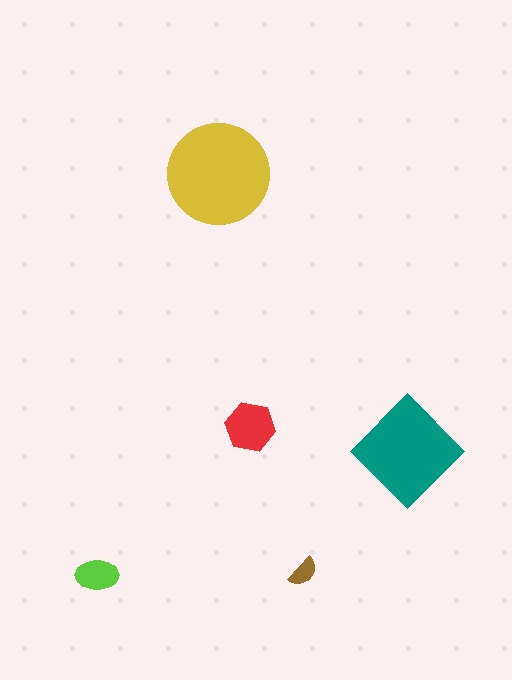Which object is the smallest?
The brown semicircle.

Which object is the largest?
The yellow circle.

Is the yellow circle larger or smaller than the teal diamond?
Larger.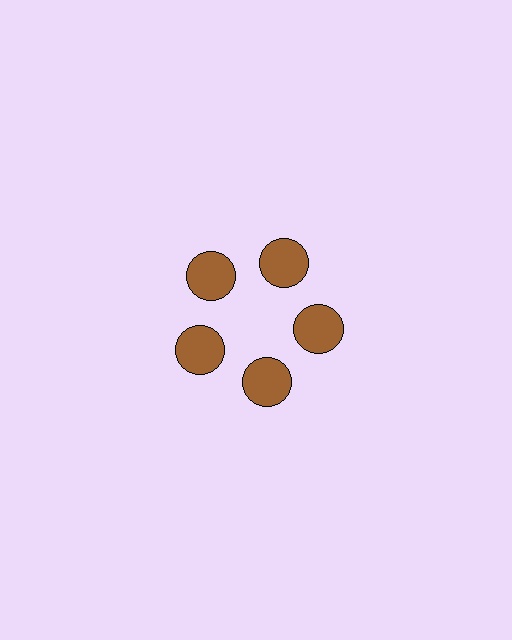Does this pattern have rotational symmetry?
Yes, this pattern has 5-fold rotational symmetry. It looks the same after rotating 72 degrees around the center.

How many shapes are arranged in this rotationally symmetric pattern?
There are 5 shapes, arranged in 5 groups of 1.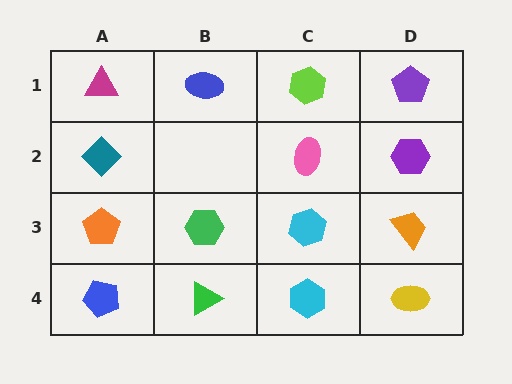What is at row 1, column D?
A purple pentagon.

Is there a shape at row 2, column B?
No, that cell is empty.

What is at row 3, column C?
A cyan hexagon.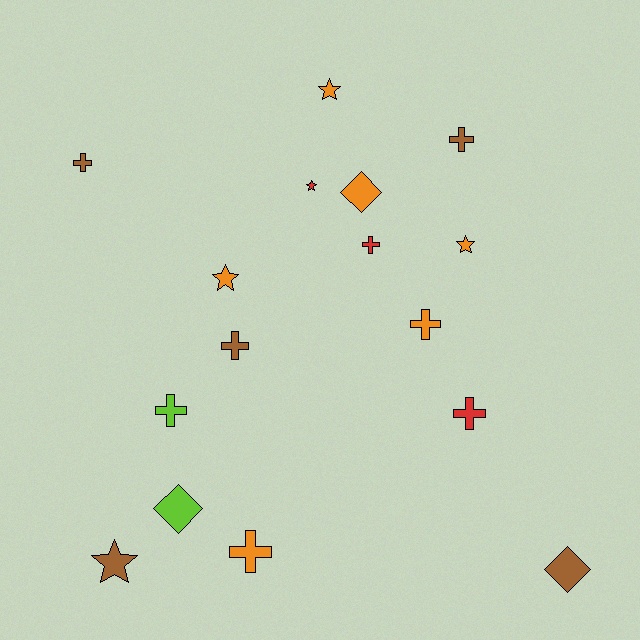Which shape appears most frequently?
Cross, with 8 objects.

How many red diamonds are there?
There are no red diamonds.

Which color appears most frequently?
Orange, with 6 objects.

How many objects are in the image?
There are 16 objects.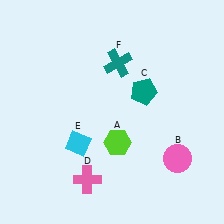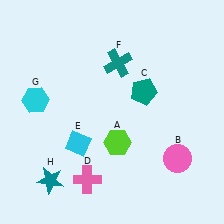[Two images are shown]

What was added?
A cyan hexagon (G), a teal star (H) were added in Image 2.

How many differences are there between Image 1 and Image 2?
There are 2 differences between the two images.